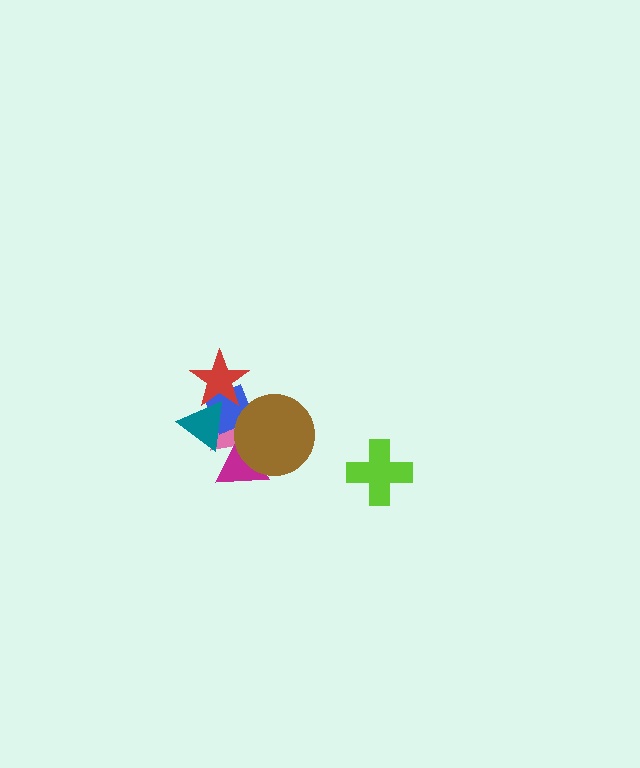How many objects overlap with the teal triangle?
3 objects overlap with the teal triangle.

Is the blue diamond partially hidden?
Yes, it is partially covered by another shape.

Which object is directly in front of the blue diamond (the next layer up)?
The teal triangle is directly in front of the blue diamond.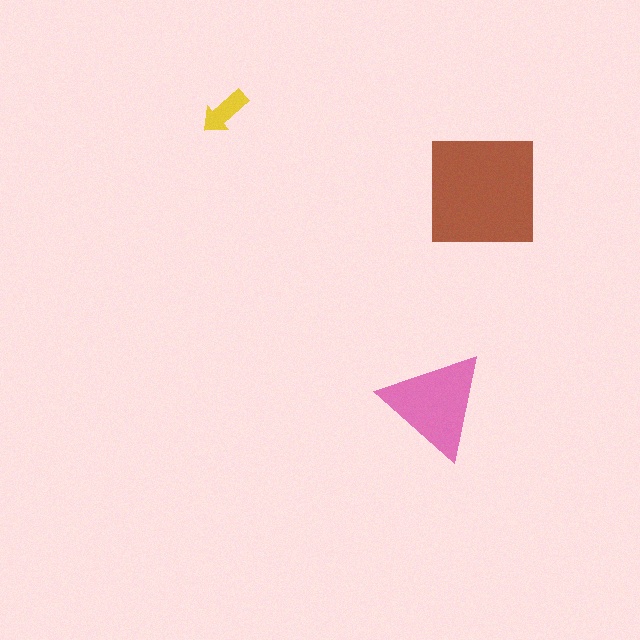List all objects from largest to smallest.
The brown square, the pink triangle, the yellow arrow.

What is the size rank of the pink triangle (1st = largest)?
2nd.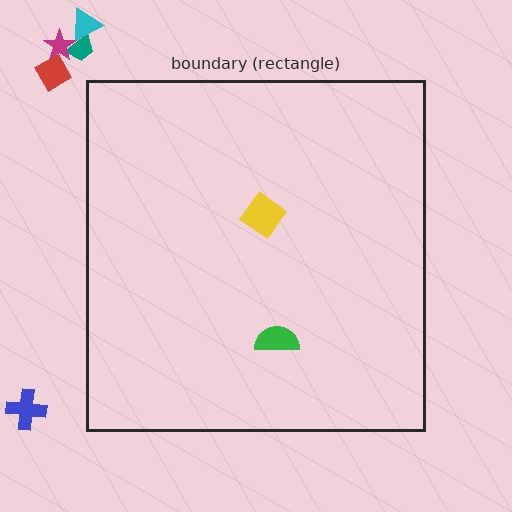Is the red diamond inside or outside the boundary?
Outside.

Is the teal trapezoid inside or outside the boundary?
Outside.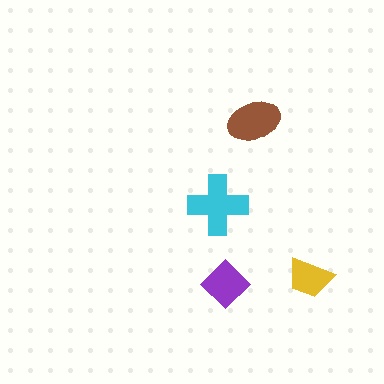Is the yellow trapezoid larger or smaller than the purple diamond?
Smaller.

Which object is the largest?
The cyan cross.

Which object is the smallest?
The yellow trapezoid.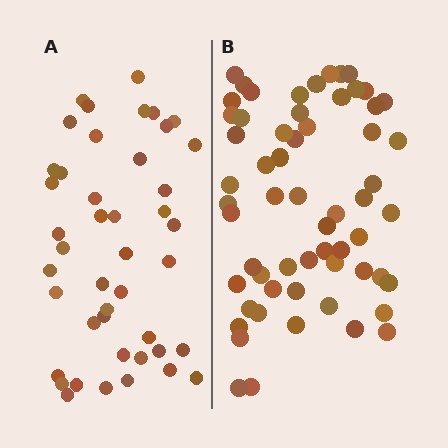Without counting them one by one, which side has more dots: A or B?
Region B (the right region) has more dots.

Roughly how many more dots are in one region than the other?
Region B has approximately 15 more dots than region A.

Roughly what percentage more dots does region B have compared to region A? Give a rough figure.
About 35% more.